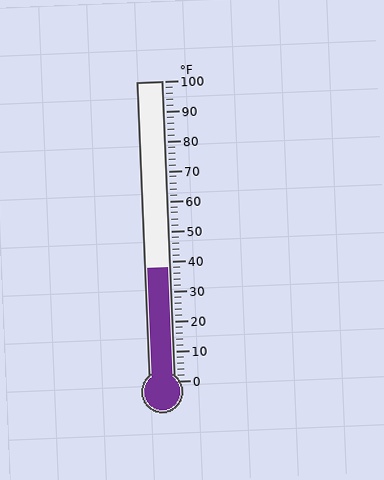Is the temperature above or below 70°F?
The temperature is below 70°F.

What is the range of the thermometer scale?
The thermometer scale ranges from 0°F to 100°F.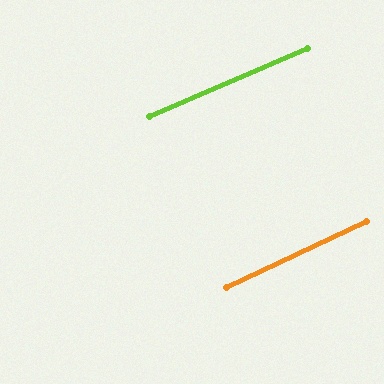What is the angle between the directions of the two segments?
Approximately 2 degrees.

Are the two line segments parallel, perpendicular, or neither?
Parallel — their directions differ by only 1.7°.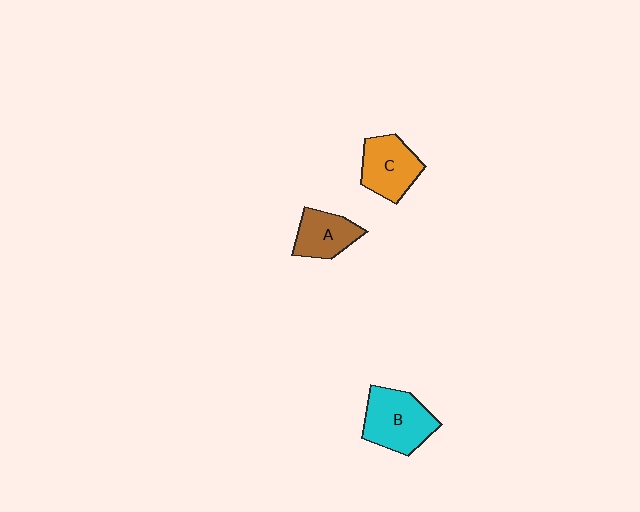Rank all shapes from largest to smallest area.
From largest to smallest: B (cyan), C (orange), A (brown).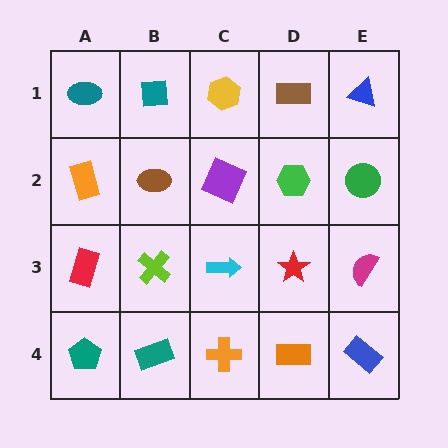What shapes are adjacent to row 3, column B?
A brown ellipse (row 2, column B), a teal rectangle (row 4, column B), a red rectangle (row 3, column A), a cyan arrow (row 3, column C).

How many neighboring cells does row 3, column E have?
3.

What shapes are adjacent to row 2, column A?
A teal ellipse (row 1, column A), a red rectangle (row 3, column A), a brown ellipse (row 2, column B).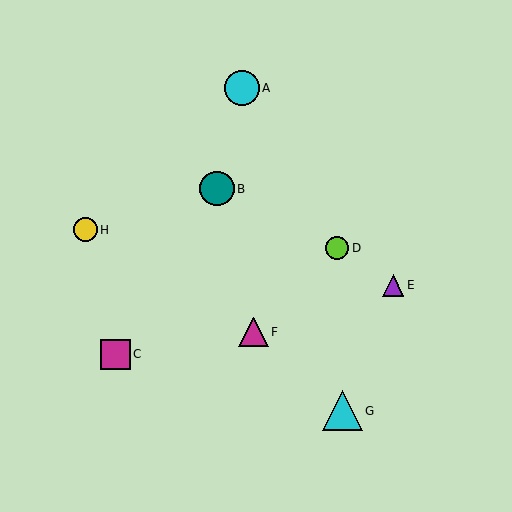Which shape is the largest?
The cyan triangle (labeled G) is the largest.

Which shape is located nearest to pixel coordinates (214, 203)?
The teal circle (labeled B) at (217, 189) is nearest to that location.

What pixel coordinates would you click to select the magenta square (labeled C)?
Click at (115, 354) to select the magenta square C.